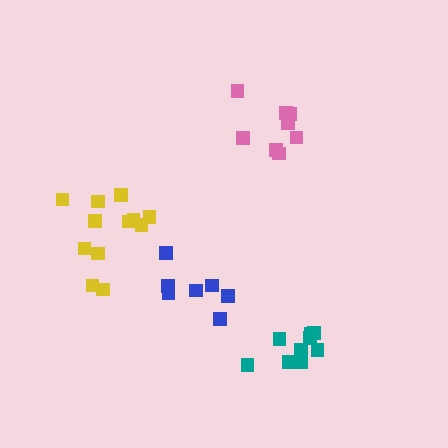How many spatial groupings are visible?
There are 4 spatial groupings.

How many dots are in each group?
Group 1: 12 dots, Group 2: 8 dots, Group 3: 10 dots, Group 4: 7 dots (37 total).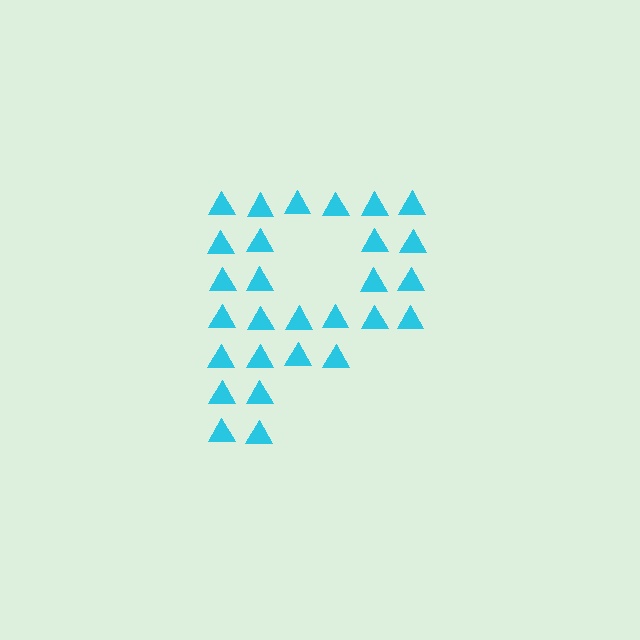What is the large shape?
The large shape is the letter P.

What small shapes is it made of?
It is made of small triangles.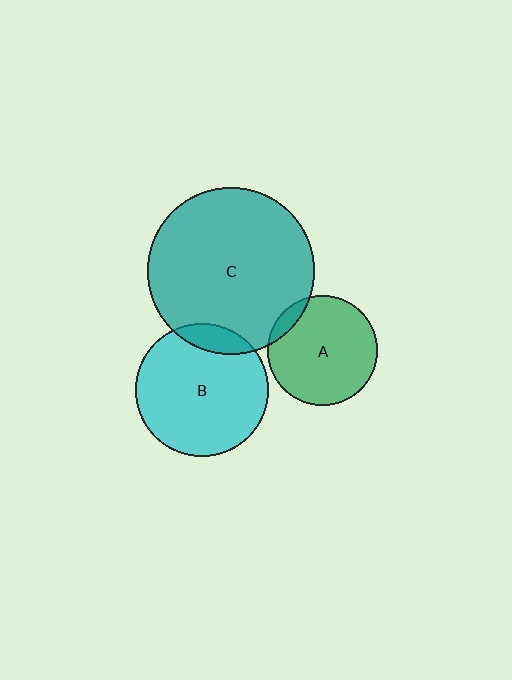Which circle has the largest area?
Circle C (teal).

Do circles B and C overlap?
Yes.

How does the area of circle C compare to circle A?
Approximately 2.3 times.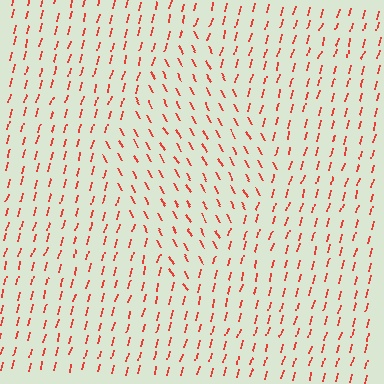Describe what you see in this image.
The image is filled with small red line segments. A diamond region in the image has lines oriented differently from the surrounding lines, creating a visible texture boundary.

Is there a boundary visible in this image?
Yes, there is a texture boundary formed by a change in line orientation.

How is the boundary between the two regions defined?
The boundary is defined purely by a change in line orientation (approximately 45 degrees difference). All lines are the same color and thickness.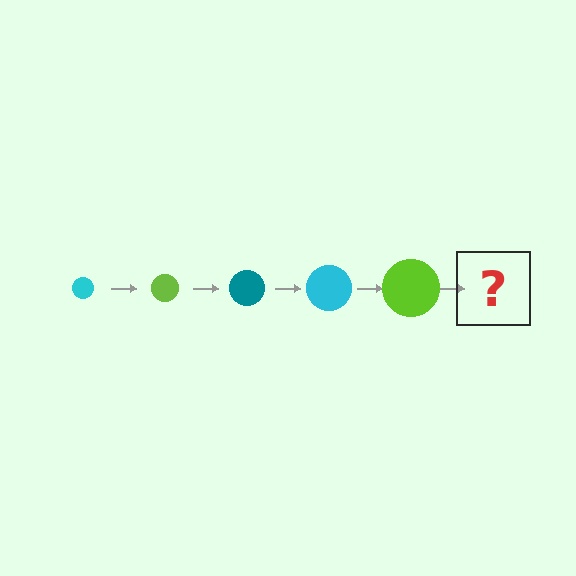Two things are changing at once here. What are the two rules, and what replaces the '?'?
The two rules are that the circle grows larger each step and the color cycles through cyan, lime, and teal. The '?' should be a teal circle, larger than the previous one.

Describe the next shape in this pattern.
It should be a teal circle, larger than the previous one.